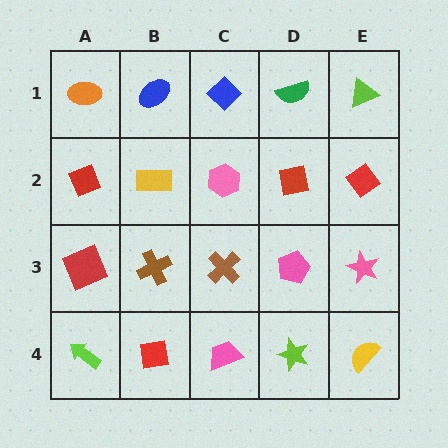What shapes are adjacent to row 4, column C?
A brown cross (row 3, column C), a red square (row 4, column B), a lime star (row 4, column D).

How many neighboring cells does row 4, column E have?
2.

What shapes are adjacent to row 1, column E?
A red diamond (row 2, column E), a green semicircle (row 1, column D).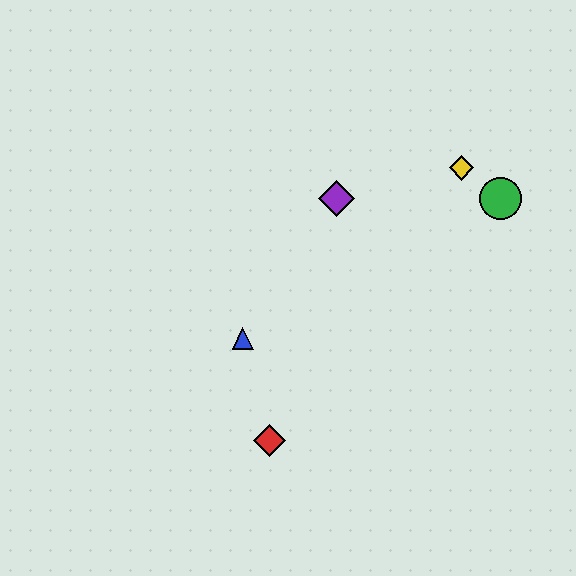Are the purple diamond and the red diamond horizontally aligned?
No, the purple diamond is at y≈198 and the red diamond is at y≈440.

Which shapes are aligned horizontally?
The green circle, the purple diamond are aligned horizontally.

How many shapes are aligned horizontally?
2 shapes (the green circle, the purple diamond) are aligned horizontally.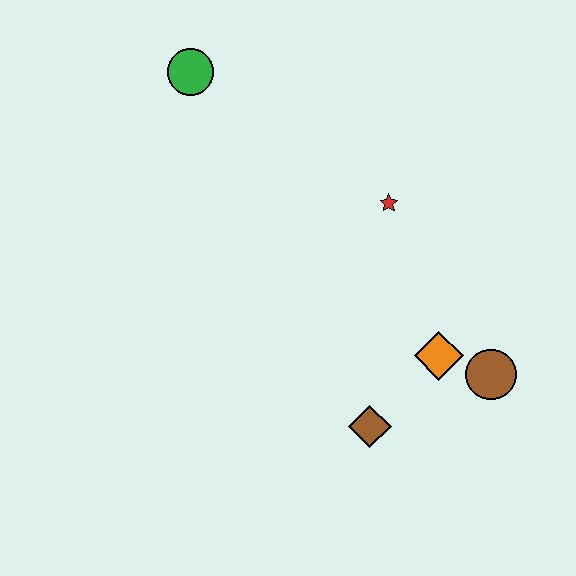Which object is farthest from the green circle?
The brown circle is farthest from the green circle.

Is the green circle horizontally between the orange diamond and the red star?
No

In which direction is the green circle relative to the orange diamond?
The green circle is above the orange diamond.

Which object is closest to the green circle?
The red star is closest to the green circle.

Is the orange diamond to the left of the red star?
No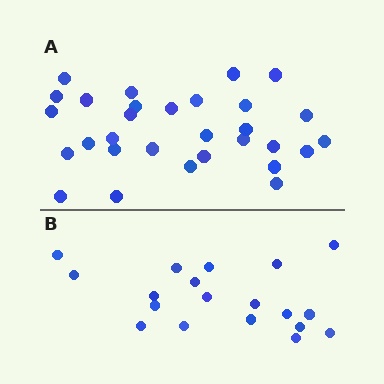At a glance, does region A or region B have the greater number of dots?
Region A (the top region) has more dots.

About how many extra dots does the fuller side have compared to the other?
Region A has roughly 12 or so more dots than region B.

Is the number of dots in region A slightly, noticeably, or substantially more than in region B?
Region A has substantially more. The ratio is roughly 1.6 to 1.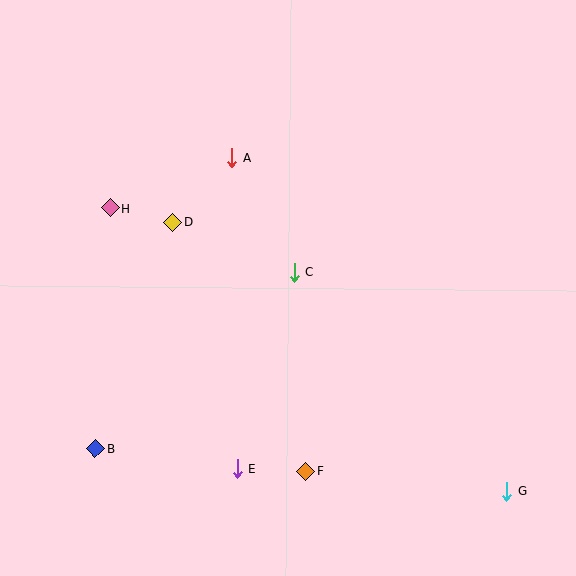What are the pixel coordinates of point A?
Point A is at (232, 158).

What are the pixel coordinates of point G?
Point G is at (507, 491).